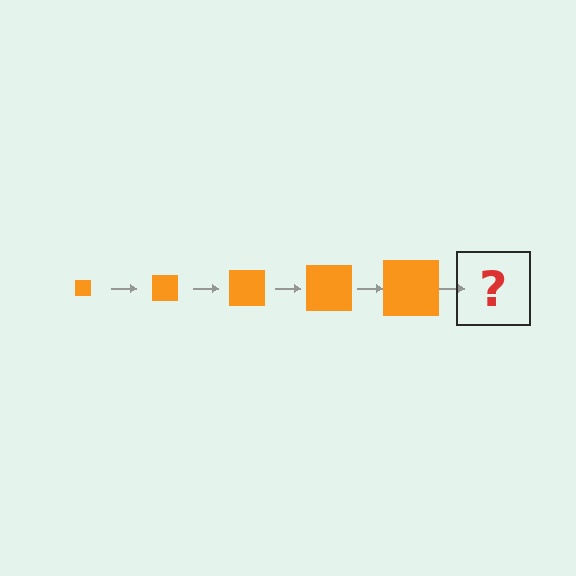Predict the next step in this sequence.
The next step is an orange square, larger than the previous one.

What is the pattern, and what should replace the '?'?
The pattern is that the square gets progressively larger each step. The '?' should be an orange square, larger than the previous one.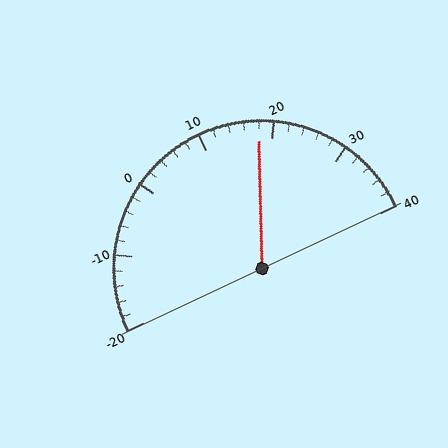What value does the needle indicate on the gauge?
The needle indicates approximately 18.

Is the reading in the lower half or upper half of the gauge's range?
The reading is in the upper half of the range (-20 to 40).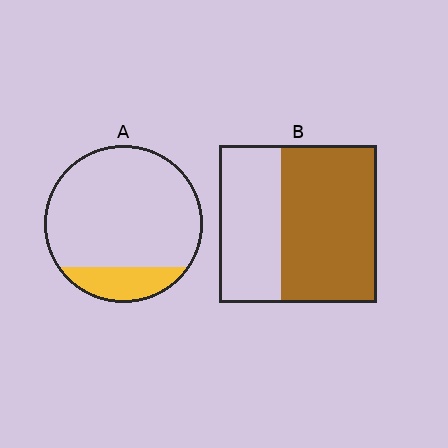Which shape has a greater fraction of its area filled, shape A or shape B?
Shape B.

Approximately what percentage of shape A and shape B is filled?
A is approximately 15% and B is approximately 60%.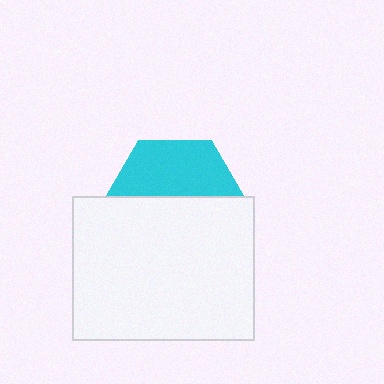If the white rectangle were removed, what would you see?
You would see the complete cyan hexagon.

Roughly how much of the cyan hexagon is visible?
A small part of it is visible (roughly 43%).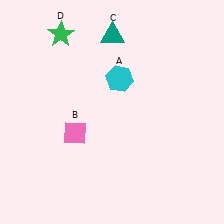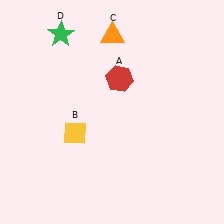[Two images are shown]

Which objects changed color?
A changed from cyan to red. B changed from pink to yellow. C changed from teal to orange.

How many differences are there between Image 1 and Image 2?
There are 3 differences between the two images.